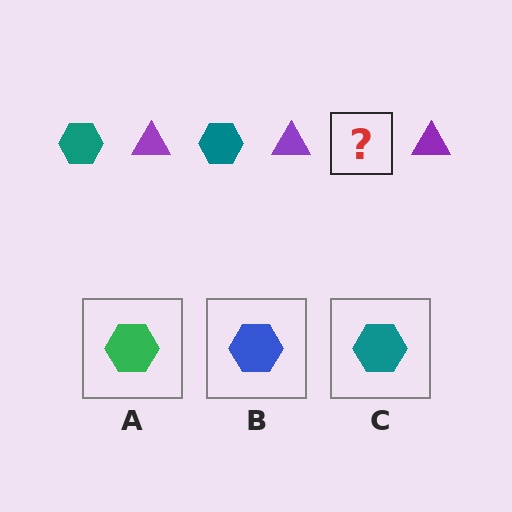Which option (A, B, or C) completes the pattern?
C.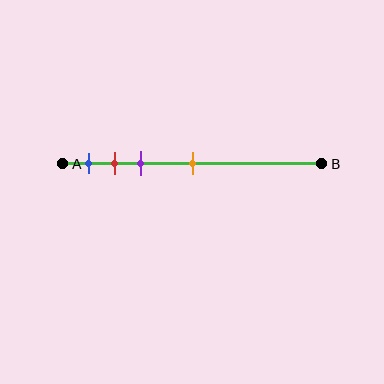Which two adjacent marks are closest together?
The red and purple marks are the closest adjacent pair.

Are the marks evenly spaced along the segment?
No, the marks are not evenly spaced.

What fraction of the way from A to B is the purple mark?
The purple mark is approximately 30% (0.3) of the way from A to B.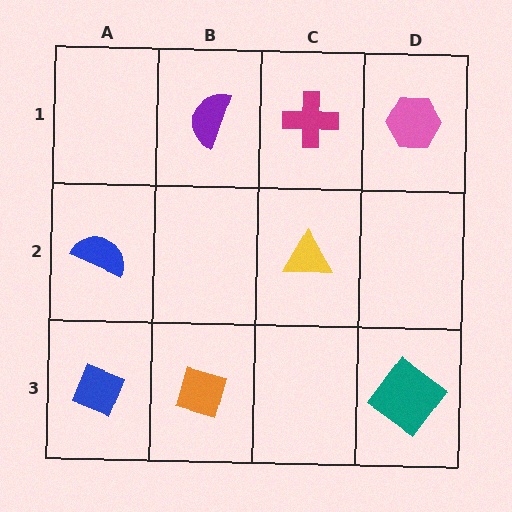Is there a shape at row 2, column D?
No, that cell is empty.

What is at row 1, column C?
A magenta cross.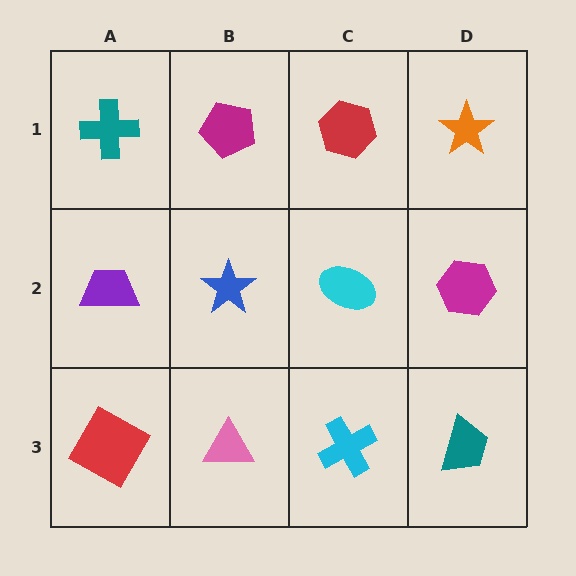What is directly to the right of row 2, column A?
A blue star.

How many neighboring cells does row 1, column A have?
2.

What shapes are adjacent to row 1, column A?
A purple trapezoid (row 2, column A), a magenta pentagon (row 1, column B).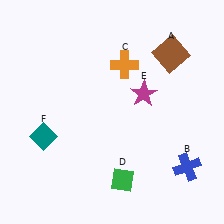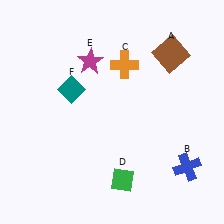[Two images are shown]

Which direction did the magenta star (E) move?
The magenta star (E) moved left.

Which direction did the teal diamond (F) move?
The teal diamond (F) moved up.